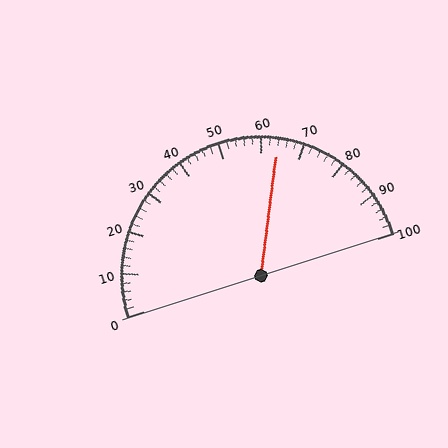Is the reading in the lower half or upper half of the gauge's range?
The reading is in the upper half of the range (0 to 100).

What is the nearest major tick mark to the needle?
The nearest major tick mark is 60.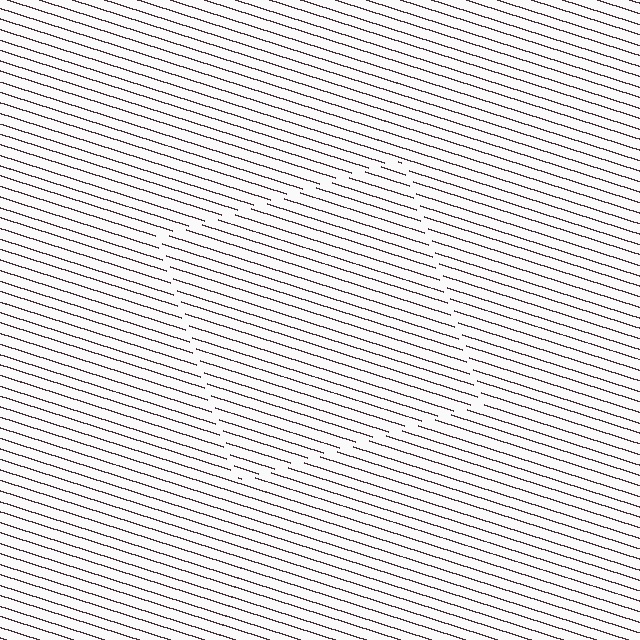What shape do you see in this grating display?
An illusory square. The interior of the shape contains the same grating, shifted by half a period — the contour is defined by the phase discontinuity where line-ends from the inner and outer gratings abut.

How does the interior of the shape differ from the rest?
The interior of the shape contains the same grating, shifted by half a period — the contour is defined by the phase discontinuity where line-ends from the inner and outer gratings abut.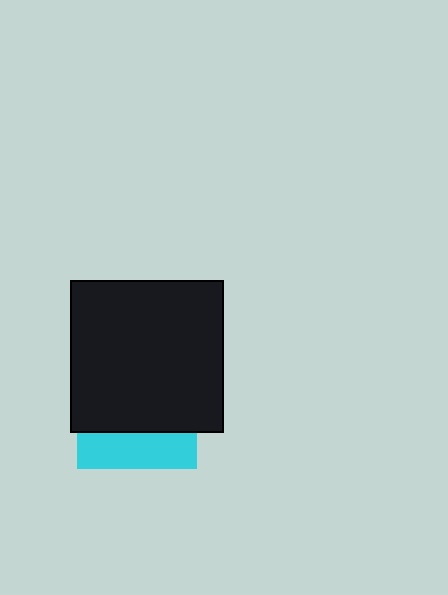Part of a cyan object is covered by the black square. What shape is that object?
It is a square.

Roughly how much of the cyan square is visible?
A small part of it is visible (roughly 30%).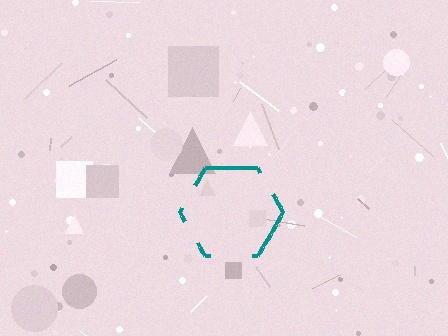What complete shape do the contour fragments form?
The contour fragments form a hexagon.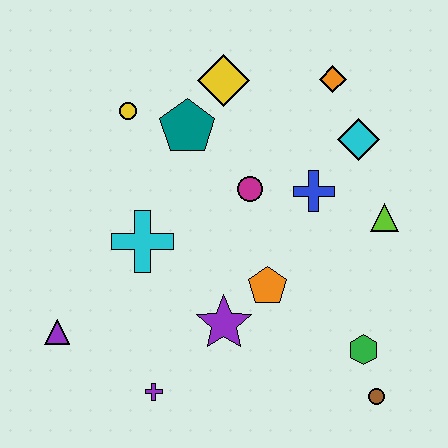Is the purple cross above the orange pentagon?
No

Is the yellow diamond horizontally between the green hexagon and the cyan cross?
Yes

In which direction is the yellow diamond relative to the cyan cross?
The yellow diamond is above the cyan cross.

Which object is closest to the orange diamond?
The cyan diamond is closest to the orange diamond.